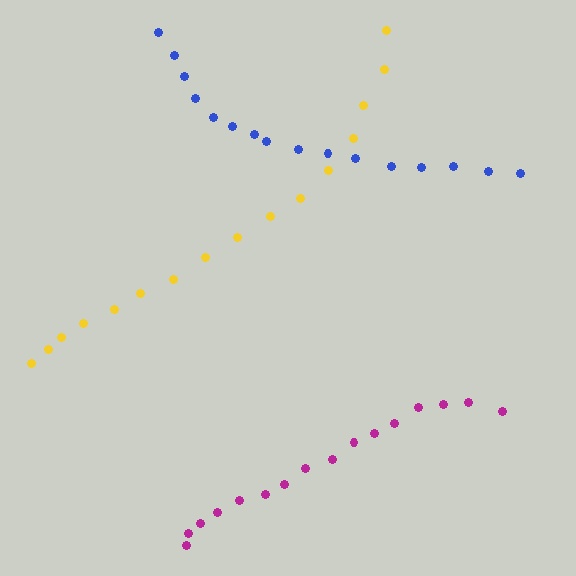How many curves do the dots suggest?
There are 3 distinct paths.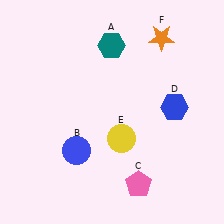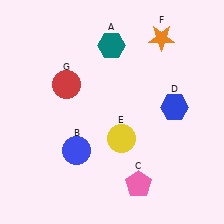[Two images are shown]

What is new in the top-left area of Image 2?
A red circle (G) was added in the top-left area of Image 2.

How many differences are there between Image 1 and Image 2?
There is 1 difference between the two images.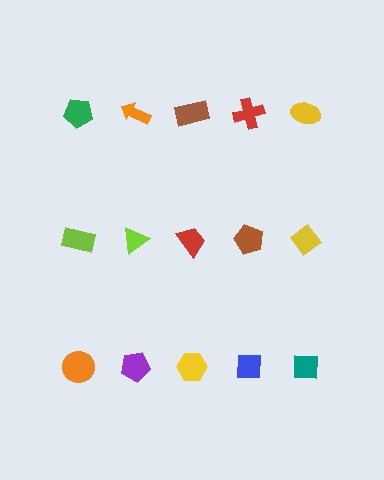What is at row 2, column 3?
A red trapezoid.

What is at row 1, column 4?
A red cross.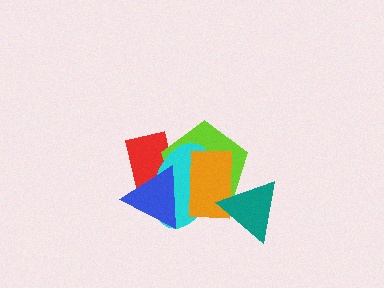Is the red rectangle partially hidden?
Yes, it is partially covered by another shape.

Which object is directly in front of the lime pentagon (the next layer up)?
The cyan ellipse is directly in front of the lime pentagon.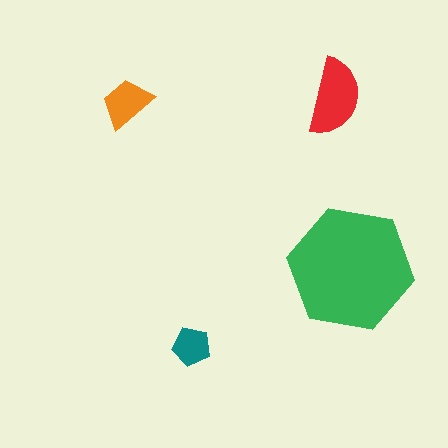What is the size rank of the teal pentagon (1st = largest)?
4th.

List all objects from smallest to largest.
The teal pentagon, the orange trapezoid, the red semicircle, the green hexagon.